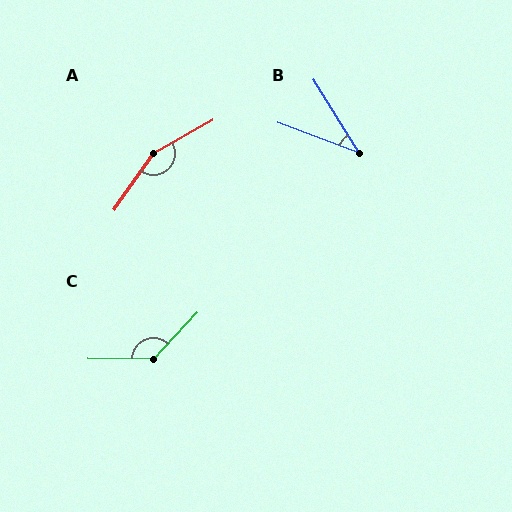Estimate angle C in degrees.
Approximately 133 degrees.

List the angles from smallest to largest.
B (38°), C (133°), A (154°).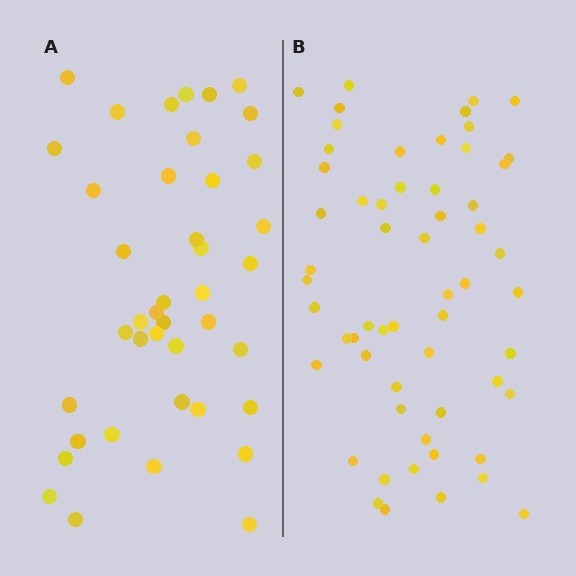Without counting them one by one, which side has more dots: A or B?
Region B (the right region) has more dots.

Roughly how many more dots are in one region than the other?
Region B has approximately 15 more dots than region A.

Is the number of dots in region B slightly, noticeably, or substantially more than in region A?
Region B has noticeably more, but not dramatically so. The ratio is roughly 1.4 to 1.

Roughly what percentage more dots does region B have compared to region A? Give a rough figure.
About 40% more.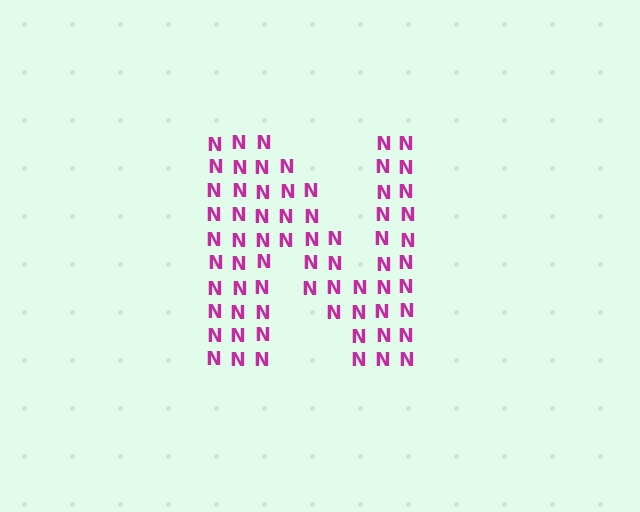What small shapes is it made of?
It is made of small letter N's.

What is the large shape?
The large shape is the letter N.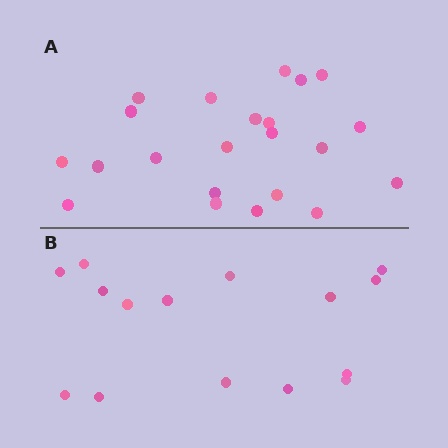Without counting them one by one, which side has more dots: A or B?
Region A (the top region) has more dots.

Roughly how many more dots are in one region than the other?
Region A has roughly 8 or so more dots than region B.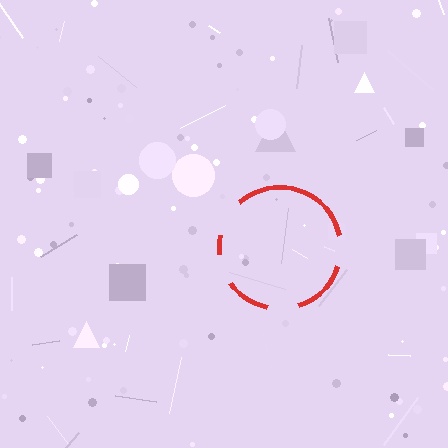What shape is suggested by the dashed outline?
The dashed outline suggests a circle.